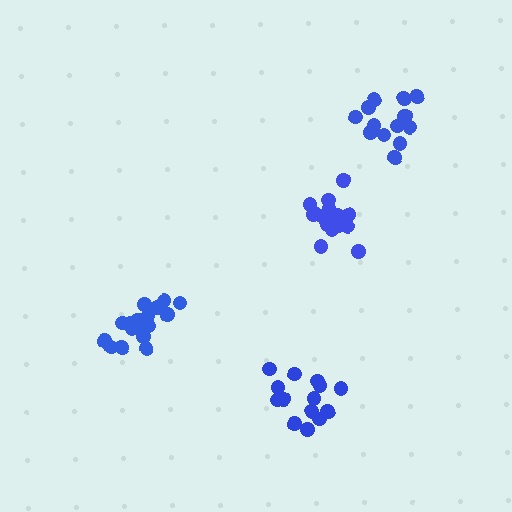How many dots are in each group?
Group 1: 19 dots, Group 2: 14 dots, Group 3: 17 dots, Group 4: 14 dots (64 total).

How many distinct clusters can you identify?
There are 4 distinct clusters.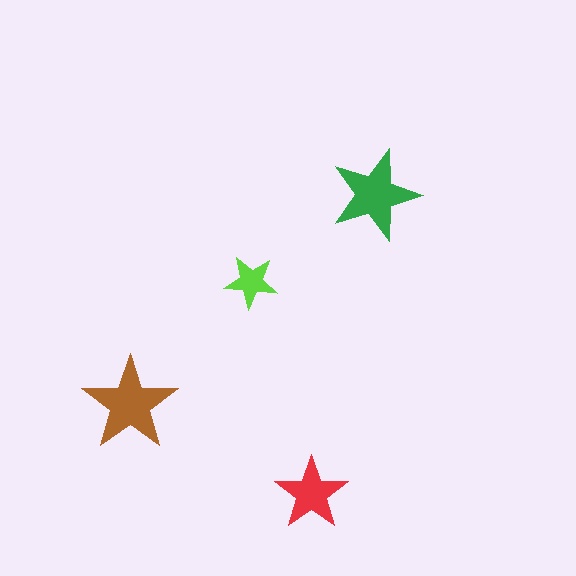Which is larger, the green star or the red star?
The green one.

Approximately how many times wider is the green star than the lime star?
About 1.5 times wider.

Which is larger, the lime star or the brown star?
The brown one.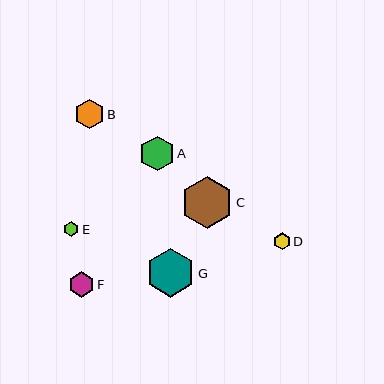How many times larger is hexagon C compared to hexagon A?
Hexagon C is approximately 1.5 times the size of hexagon A.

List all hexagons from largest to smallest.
From largest to smallest: C, G, A, B, F, D, E.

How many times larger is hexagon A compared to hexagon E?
Hexagon A is approximately 2.3 times the size of hexagon E.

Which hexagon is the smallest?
Hexagon E is the smallest with a size of approximately 15 pixels.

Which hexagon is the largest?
Hexagon C is the largest with a size of approximately 52 pixels.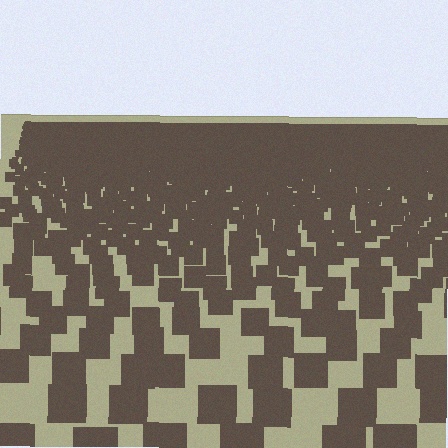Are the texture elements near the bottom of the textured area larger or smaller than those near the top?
Larger. Near the bottom, elements are closer to the viewer and appear at a bigger on-screen size.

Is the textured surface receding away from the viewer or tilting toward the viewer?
The surface is receding away from the viewer. Texture elements get smaller and denser toward the top.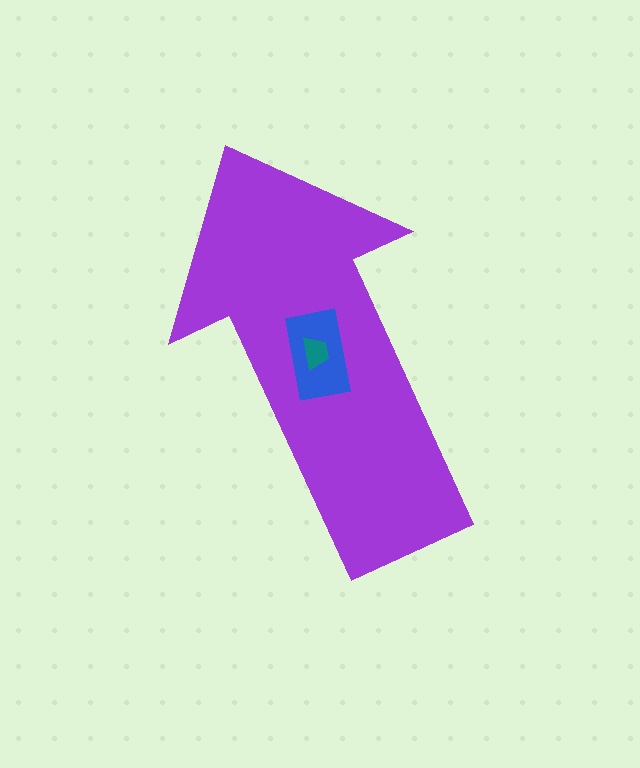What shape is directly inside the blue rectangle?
The teal trapezoid.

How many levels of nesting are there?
3.